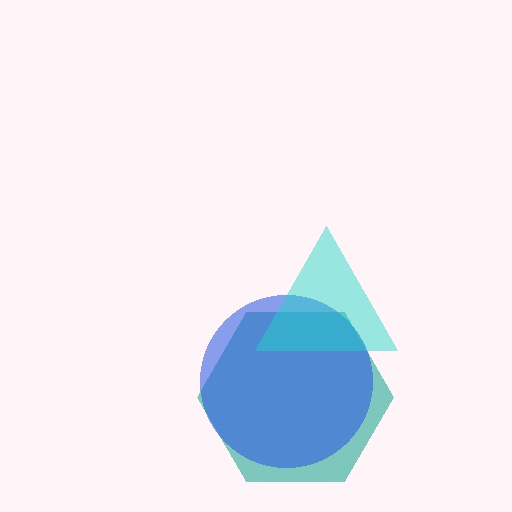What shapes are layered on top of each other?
The layered shapes are: a teal hexagon, a blue circle, a cyan triangle.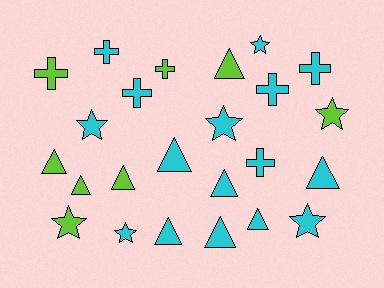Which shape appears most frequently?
Triangle, with 10 objects.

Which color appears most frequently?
Cyan, with 16 objects.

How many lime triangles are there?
There are 4 lime triangles.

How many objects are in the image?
There are 24 objects.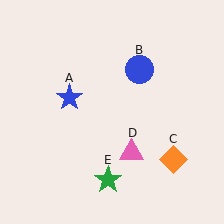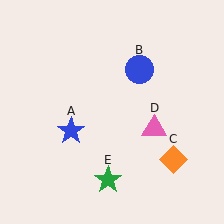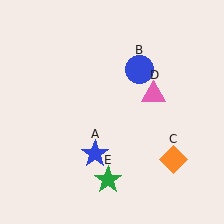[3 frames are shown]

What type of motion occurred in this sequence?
The blue star (object A), pink triangle (object D) rotated counterclockwise around the center of the scene.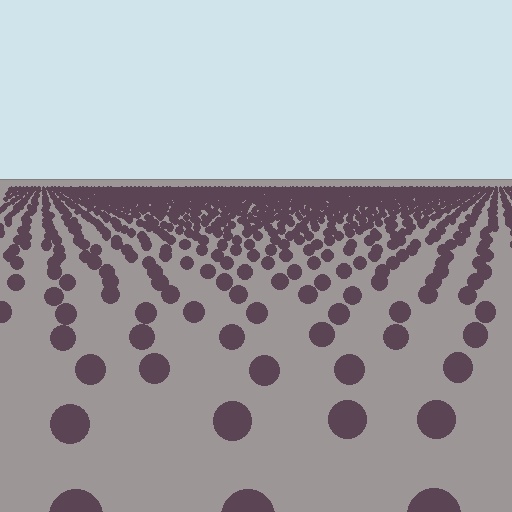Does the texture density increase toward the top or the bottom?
Density increases toward the top.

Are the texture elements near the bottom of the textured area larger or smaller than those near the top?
Larger. Near the bottom, elements are closer to the viewer and appear at a bigger on-screen size.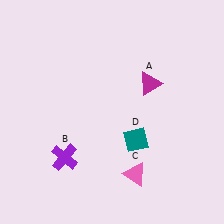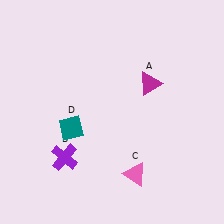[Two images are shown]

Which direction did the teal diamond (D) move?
The teal diamond (D) moved left.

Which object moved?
The teal diamond (D) moved left.